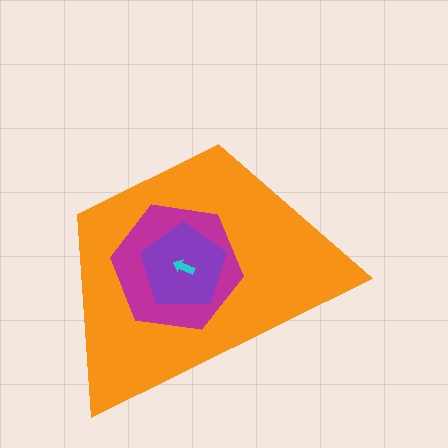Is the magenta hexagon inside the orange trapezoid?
Yes.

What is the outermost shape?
The orange trapezoid.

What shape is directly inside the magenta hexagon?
The purple pentagon.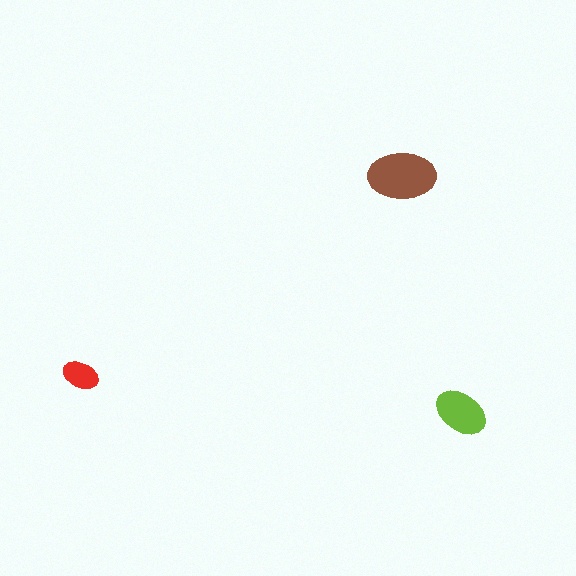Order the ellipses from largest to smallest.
the brown one, the lime one, the red one.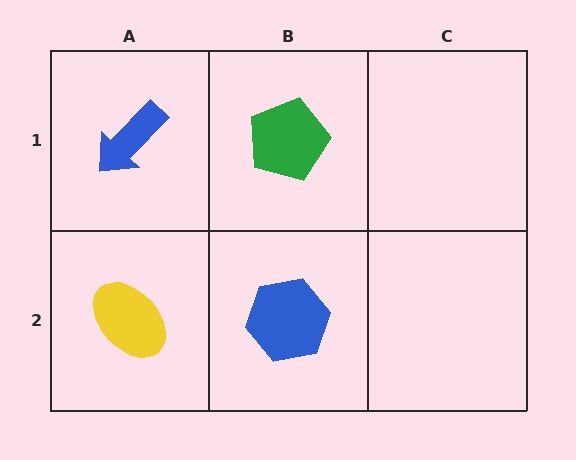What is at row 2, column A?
A yellow ellipse.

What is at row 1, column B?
A green pentagon.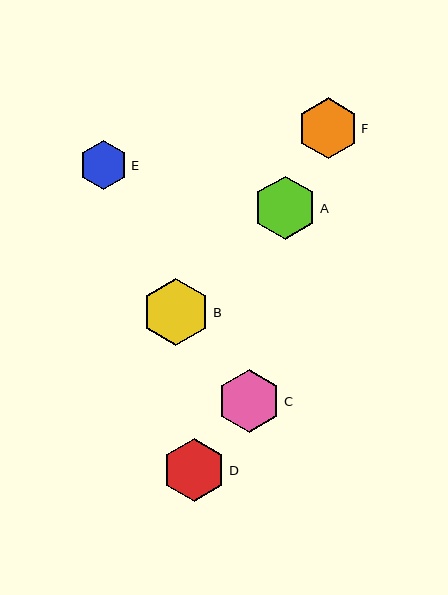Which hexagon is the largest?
Hexagon B is the largest with a size of approximately 67 pixels.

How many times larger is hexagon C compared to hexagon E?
Hexagon C is approximately 1.3 times the size of hexagon E.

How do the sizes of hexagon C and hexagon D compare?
Hexagon C and hexagon D are approximately the same size.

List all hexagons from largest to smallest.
From largest to smallest: B, A, C, D, F, E.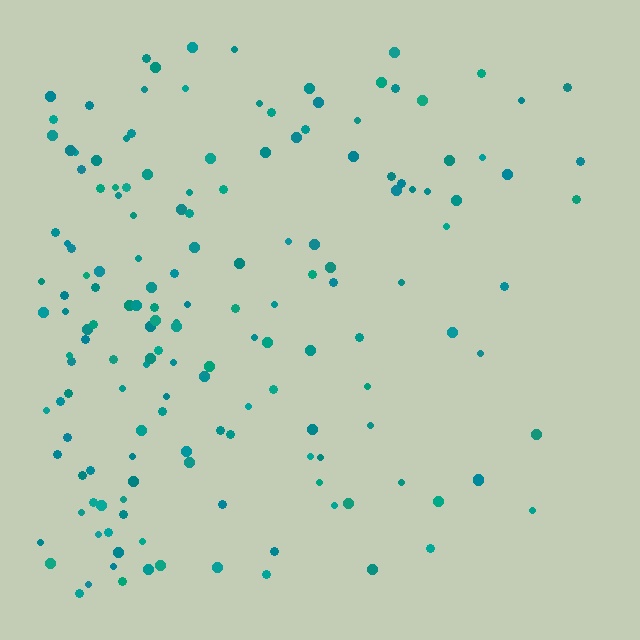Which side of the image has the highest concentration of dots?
The left.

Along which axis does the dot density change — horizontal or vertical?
Horizontal.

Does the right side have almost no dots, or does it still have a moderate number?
Still a moderate number, just noticeably fewer than the left.